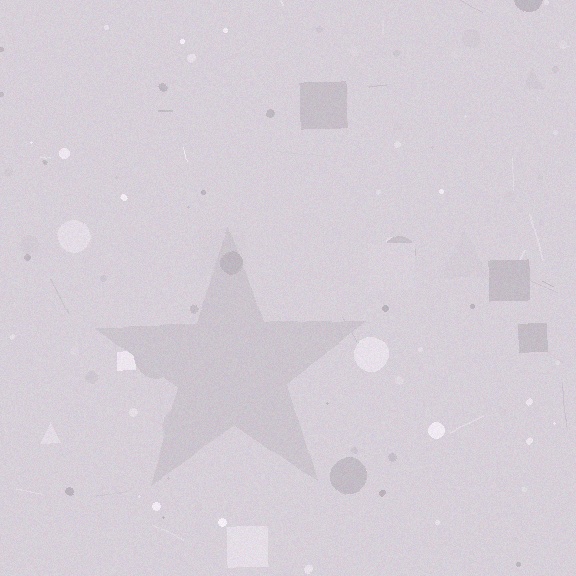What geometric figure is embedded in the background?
A star is embedded in the background.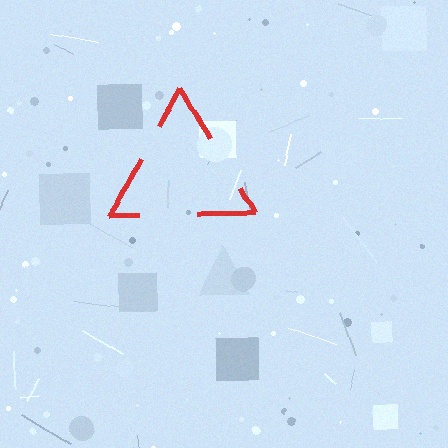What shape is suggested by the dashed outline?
The dashed outline suggests a triangle.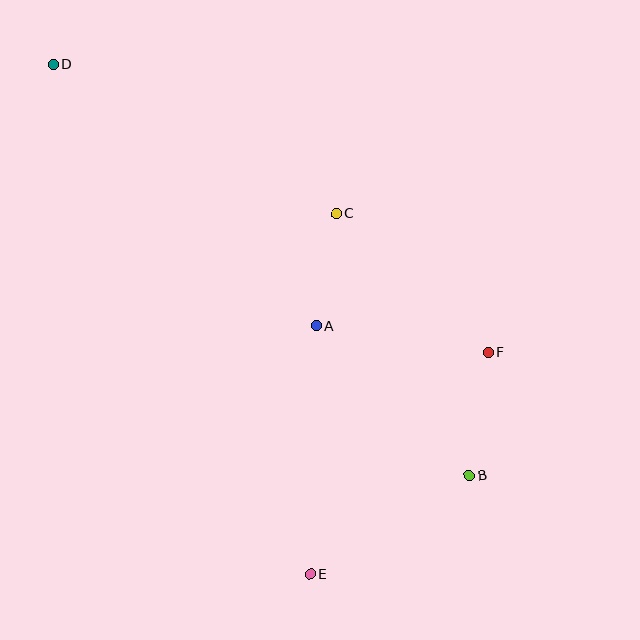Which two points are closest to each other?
Points A and C are closest to each other.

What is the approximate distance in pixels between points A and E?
The distance between A and E is approximately 248 pixels.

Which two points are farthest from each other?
Points B and D are farthest from each other.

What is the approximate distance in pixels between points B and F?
The distance between B and F is approximately 125 pixels.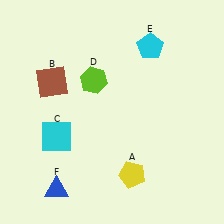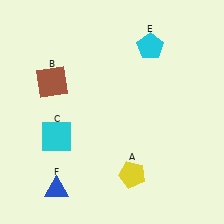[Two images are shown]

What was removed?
The lime hexagon (D) was removed in Image 2.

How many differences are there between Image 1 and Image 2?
There is 1 difference between the two images.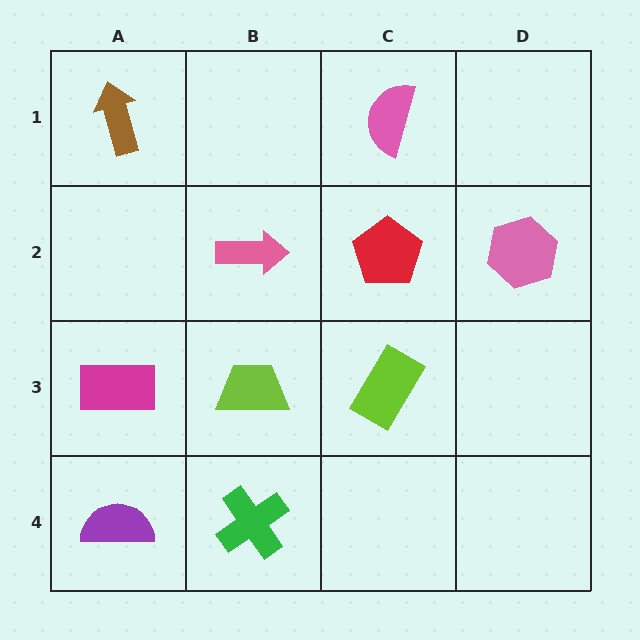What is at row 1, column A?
A brown arrow.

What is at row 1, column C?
A pink semicircle.